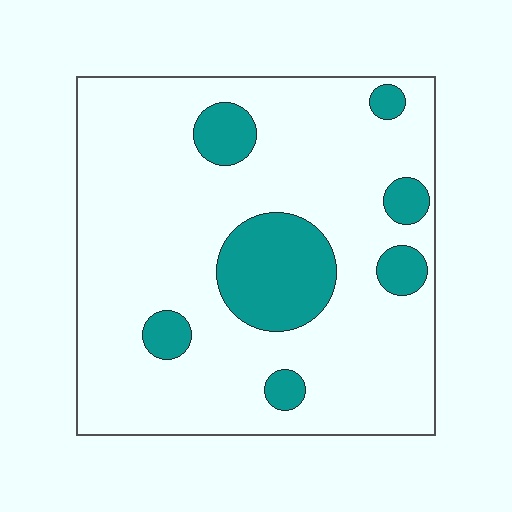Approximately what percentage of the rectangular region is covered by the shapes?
Approximately 20%.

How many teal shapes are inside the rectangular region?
7.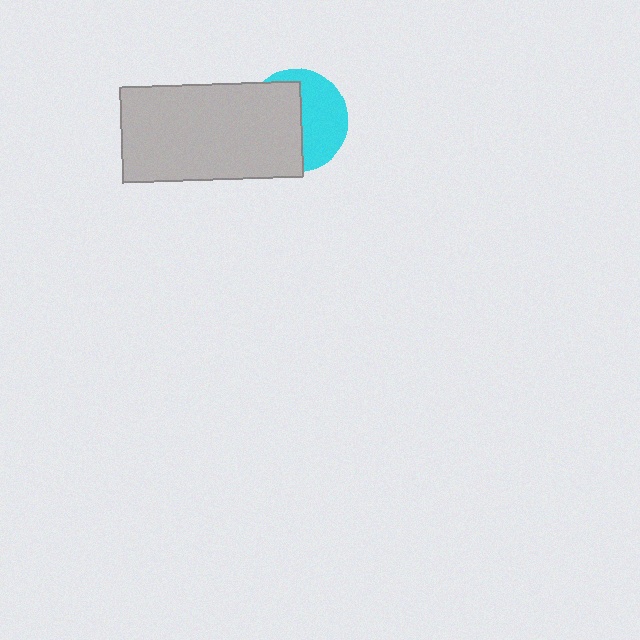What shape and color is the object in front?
The object in front is a light gray rectangle.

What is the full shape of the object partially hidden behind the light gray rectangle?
The partially hidden object is a cyan circle.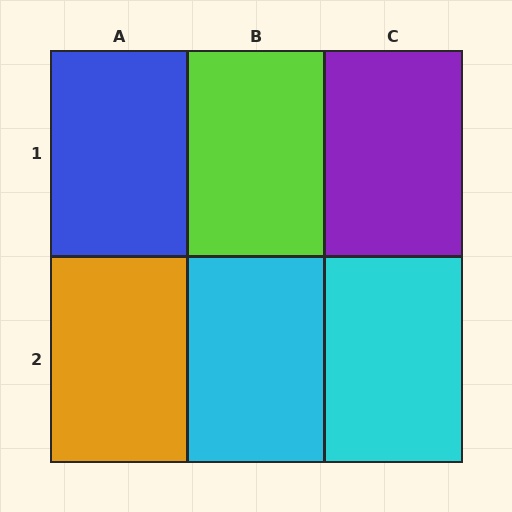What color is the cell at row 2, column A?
Orange.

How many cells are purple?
1 cell is purple.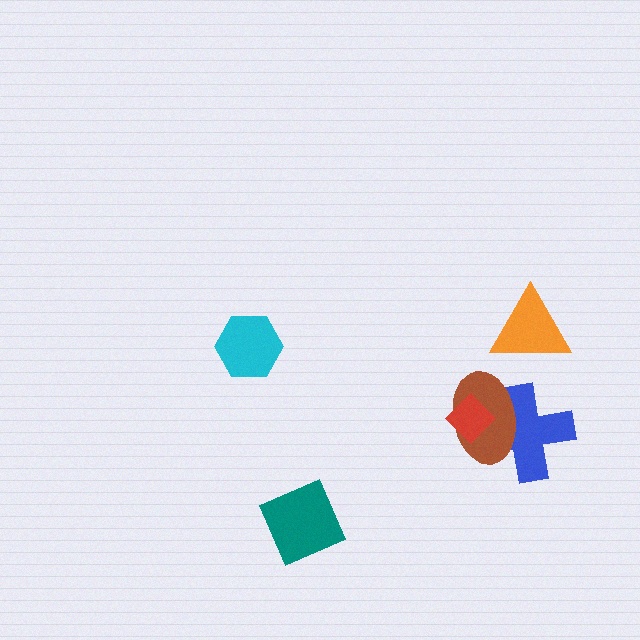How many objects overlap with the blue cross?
2 objects overlap with the blue cross.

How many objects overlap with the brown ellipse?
2 objects overlap with the brown ellipse.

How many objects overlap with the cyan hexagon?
0 objects overlap with the cyan hexagon.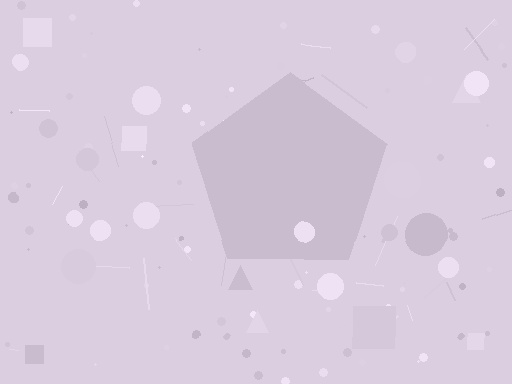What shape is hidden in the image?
A pentagon is hidden in the image.